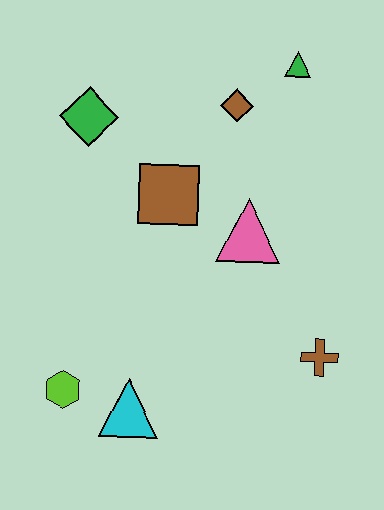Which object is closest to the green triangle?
The brown diamond is closest to the green triangle.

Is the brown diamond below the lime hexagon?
No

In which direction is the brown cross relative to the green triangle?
The brown cross is below the green triangle.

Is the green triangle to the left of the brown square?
No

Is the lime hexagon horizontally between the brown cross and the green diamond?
No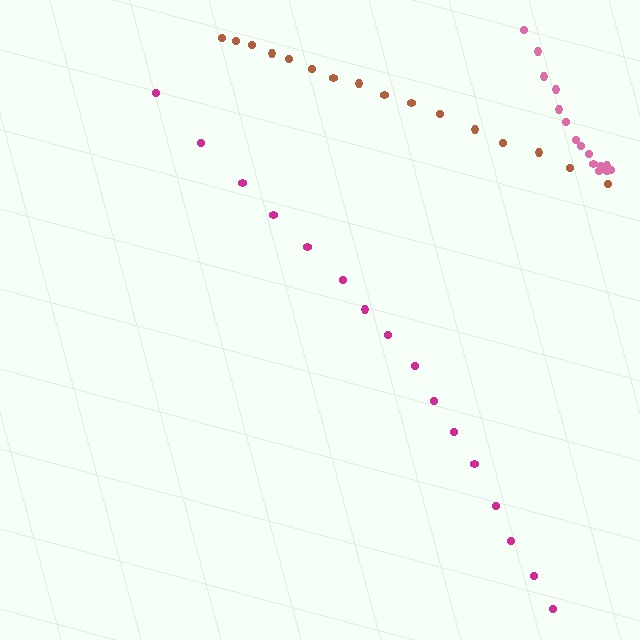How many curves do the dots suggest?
There are 3 distinct paths.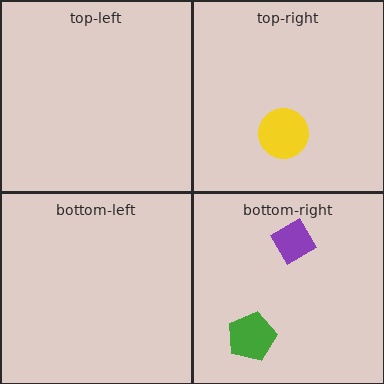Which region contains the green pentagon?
The bottom-right region.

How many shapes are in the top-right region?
1.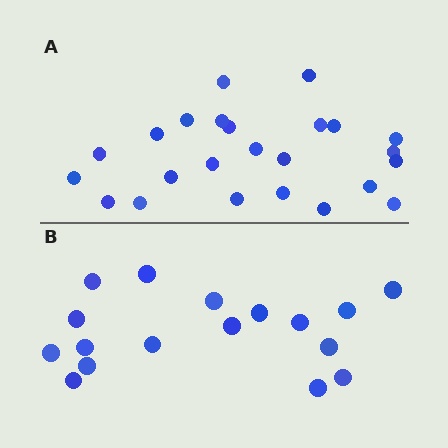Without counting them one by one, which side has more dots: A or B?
Region A (the top region) has more dots.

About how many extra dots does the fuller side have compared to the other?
Region A has roughly 8 or so more dots than region B.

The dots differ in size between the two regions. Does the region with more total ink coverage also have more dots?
No. Region B has more total ink coverage because its dots are larger, but region A actually contains more individual dots. Total area can be misleading — the number of items is what matters here.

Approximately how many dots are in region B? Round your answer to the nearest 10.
About 20 dots. (The exact count is 17, which rounds to 20.)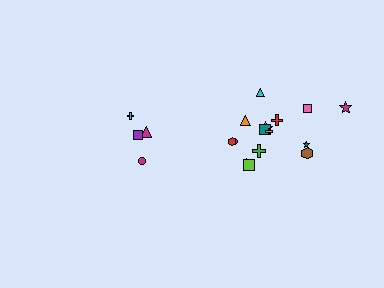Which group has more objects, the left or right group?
The right group.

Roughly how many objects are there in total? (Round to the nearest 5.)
Roughly 20 objects in total.